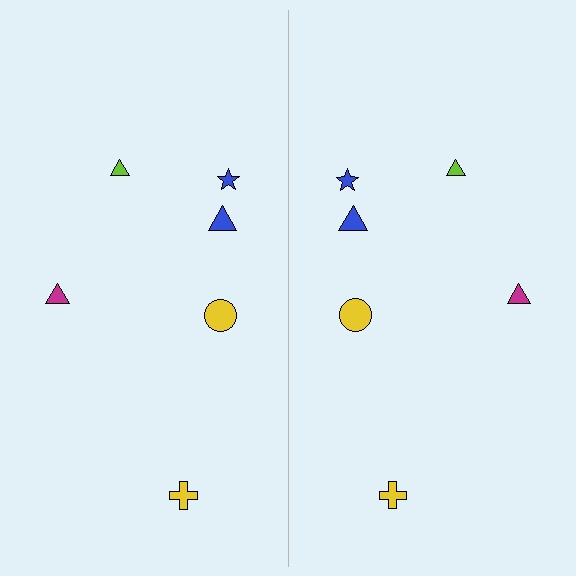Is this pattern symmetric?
Yes, this pattern has bilateral (reflection) symmetry.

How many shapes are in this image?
There are 12 shapes in this image.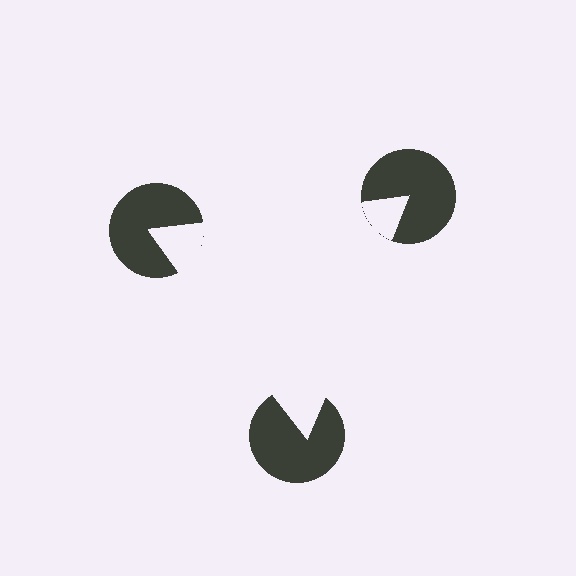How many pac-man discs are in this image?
There are 3 — one at each vertex of the illusory triangle.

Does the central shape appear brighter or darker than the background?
It typically appears slightly brighter than the background, even though no actual brightness change is drawn.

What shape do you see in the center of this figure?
An illusory triangle — its edges are inferred from the aligned wedge cuts in the pac-man discs, not physically drawn.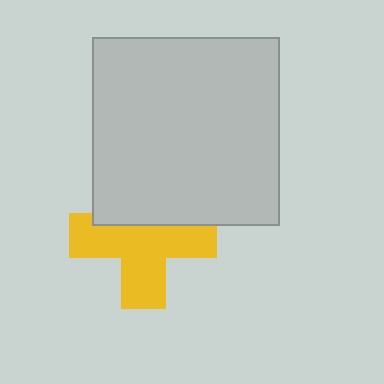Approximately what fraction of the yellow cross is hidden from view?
Roughly 34% of the yellow cross is hidden behind the light gray square.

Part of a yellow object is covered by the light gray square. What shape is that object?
It is a cross.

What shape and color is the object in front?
The object in front is a light gray square.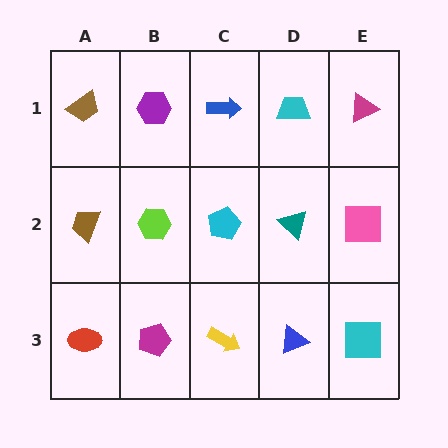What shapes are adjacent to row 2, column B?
A purple hexagon (row 1, column B), a magenta pentagon (row 3, column B), a brown trapezoid (row 2, column A), a cyan pentagon (row 2, column C).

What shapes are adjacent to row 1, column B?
A lime hexagon (row 2, column B), a brown trapezoid (row 1, column A), a blue arrow (row 1, column C).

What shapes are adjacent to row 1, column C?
A cyan pentagon (row 2, column C), a purple hexagon (row 1, column B), a cyan trapezoid (row 1, column D).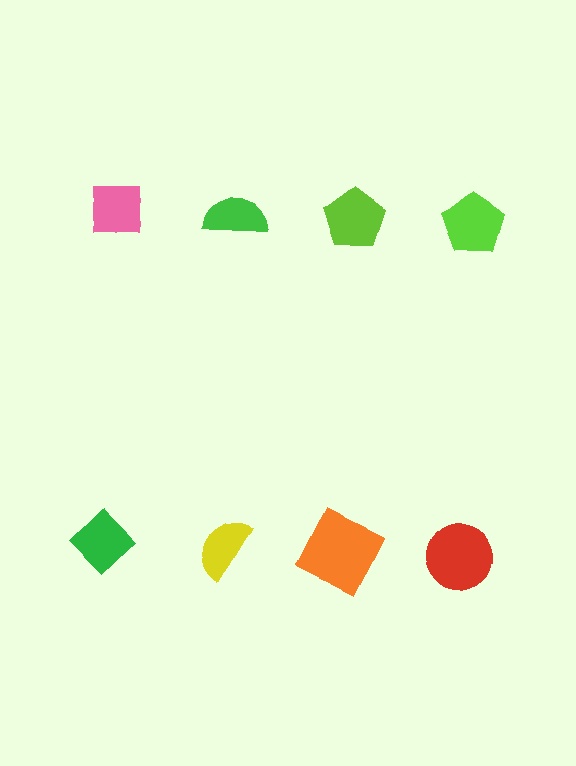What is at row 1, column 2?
A green semicircle.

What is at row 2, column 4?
A red circle.